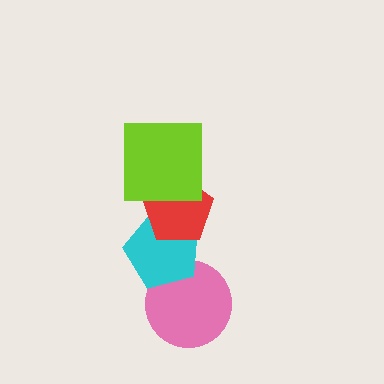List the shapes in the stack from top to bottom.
From top to bottom: the lime square, the red pentagon, the cyan pentagon, the pink circle.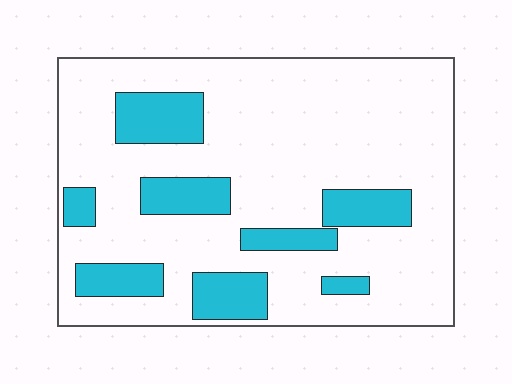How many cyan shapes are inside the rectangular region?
8.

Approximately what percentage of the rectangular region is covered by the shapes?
Approximately 20%.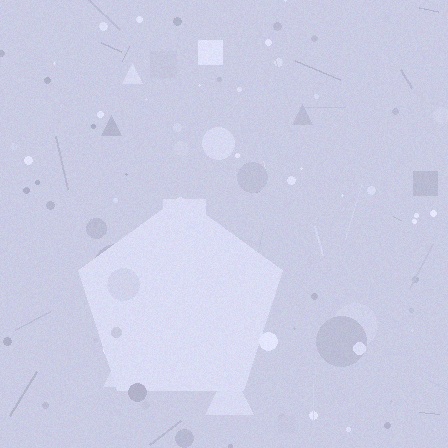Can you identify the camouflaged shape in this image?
The camouflaged shape is a pentagon.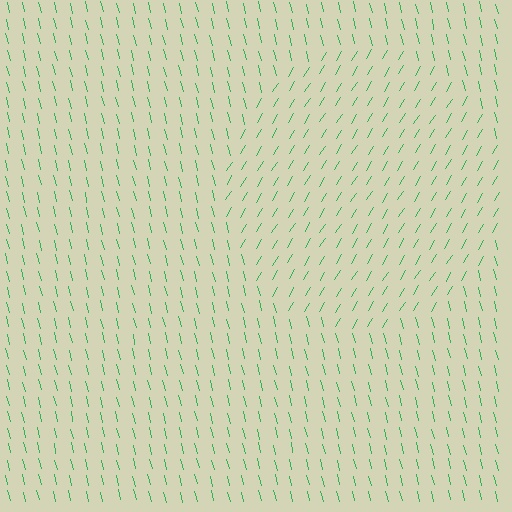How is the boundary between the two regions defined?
The boundary is defined purely by a change in line orientation (approximately 45 degrees difference). All lines are the same color and thickness.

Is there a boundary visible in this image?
Yes, there is a texture boundary formed by a change in line orientation.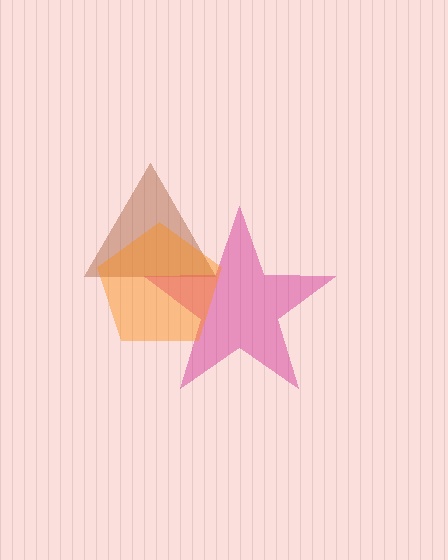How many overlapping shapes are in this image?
There are 3 overlapping shapes in the image.